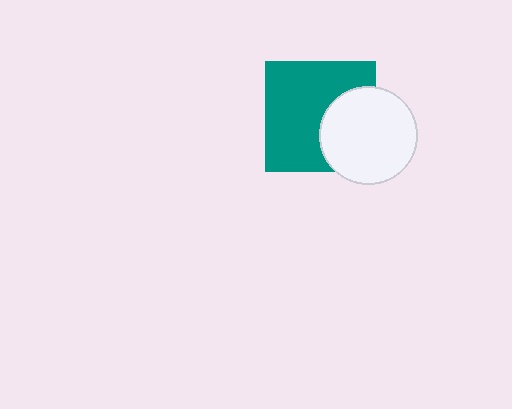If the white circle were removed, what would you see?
You would see the complete teal square.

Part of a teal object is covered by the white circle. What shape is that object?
It is a square.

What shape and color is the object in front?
The object in front is a white circle.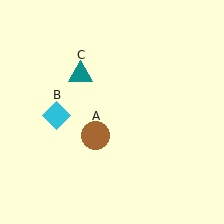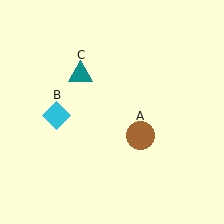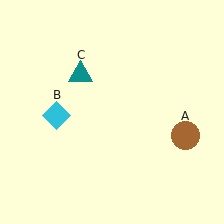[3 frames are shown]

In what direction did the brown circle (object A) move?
The brown circle (object A) moved right.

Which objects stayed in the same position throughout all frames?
Cyan diamond (object B) and teal triangle (object C) remained stationary.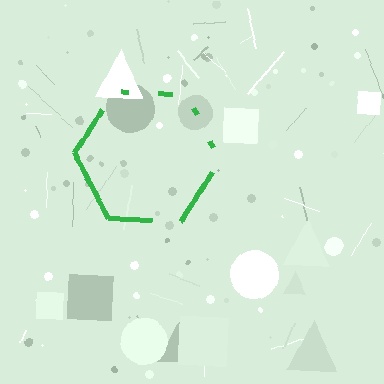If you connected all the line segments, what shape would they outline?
They would outline a hexagon.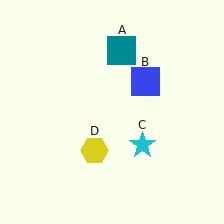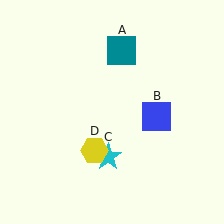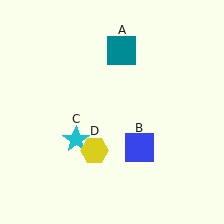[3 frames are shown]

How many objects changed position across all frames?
2 objects changed position: blue square (object B), cyan star (object C).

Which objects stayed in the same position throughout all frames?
Teal square (object A) and yellow hexagon (object D) remained stationary.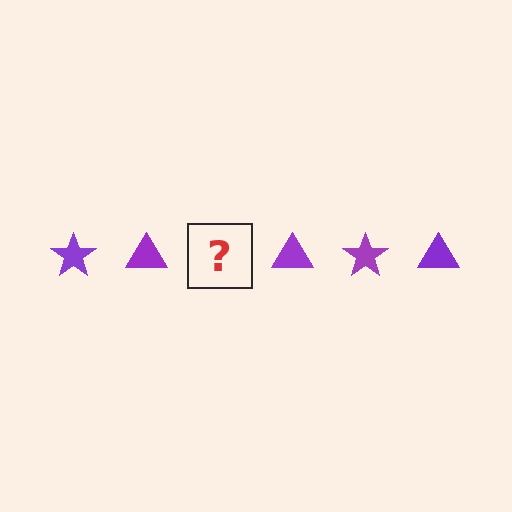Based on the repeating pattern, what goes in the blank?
The blank should be a purple star.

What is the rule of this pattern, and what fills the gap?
The rule is that the pattern cycles through star, triangle shapes in purple. The gap should be filled with a purple star.